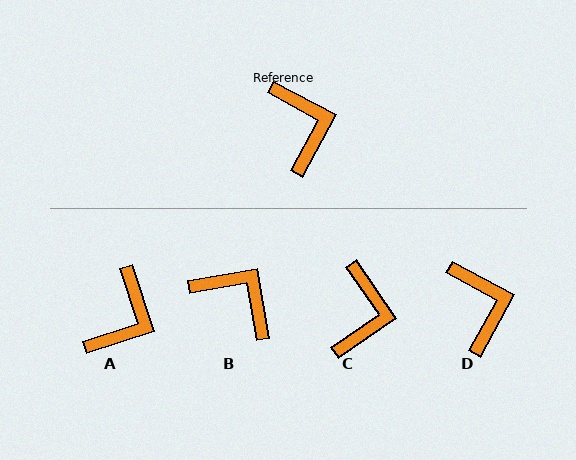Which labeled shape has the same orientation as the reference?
D.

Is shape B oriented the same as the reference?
No, it is off by about 38 degrees.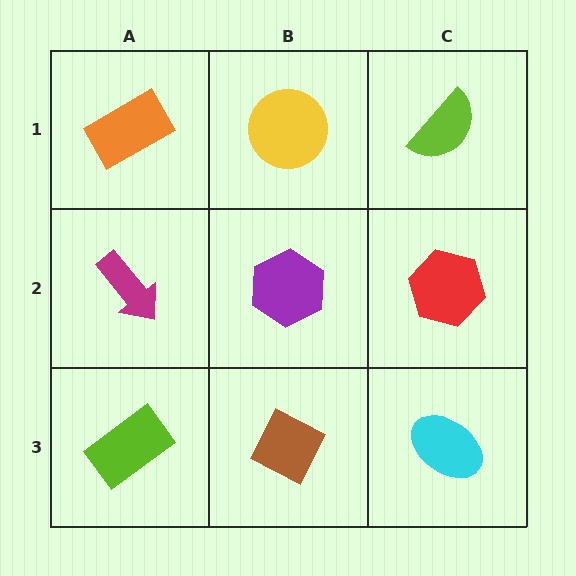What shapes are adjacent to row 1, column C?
A red hexagon (row 2, column C), a yellow circle (row 1, column B).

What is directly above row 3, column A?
A magenta arrow.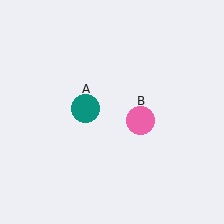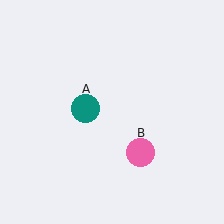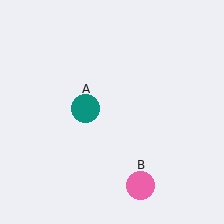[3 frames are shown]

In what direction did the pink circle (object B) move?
The pink circle (object B) moved down.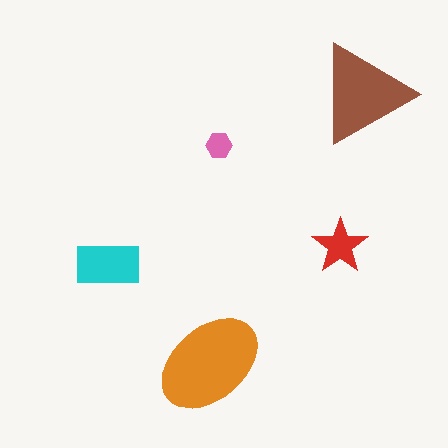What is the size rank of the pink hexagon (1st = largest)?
5th.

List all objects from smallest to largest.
The pink hexagon, the red star, the cyan rectangle, the brown triangle, the orange ellipse.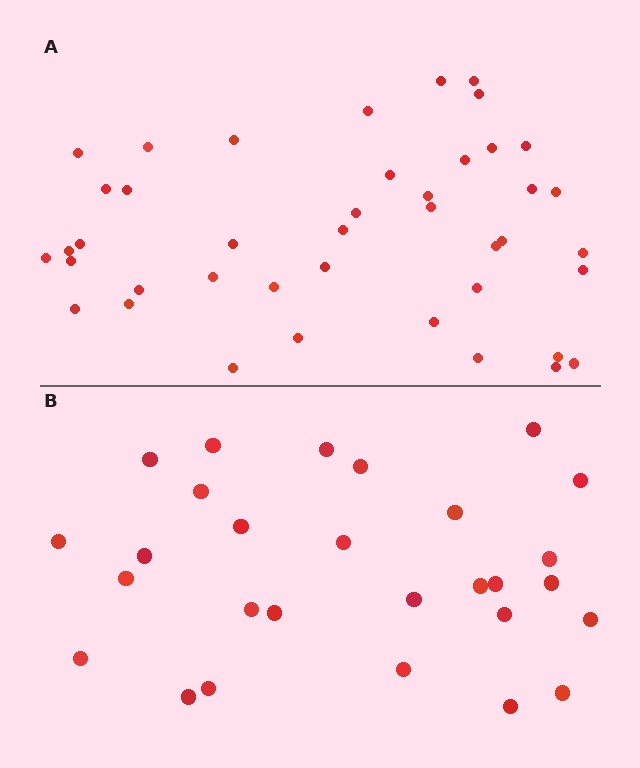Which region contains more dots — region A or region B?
Region A (the top region) has more dots.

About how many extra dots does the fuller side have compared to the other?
Region A has approximately 15 more dots than region B.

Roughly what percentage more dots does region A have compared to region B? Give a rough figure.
About 50% more.